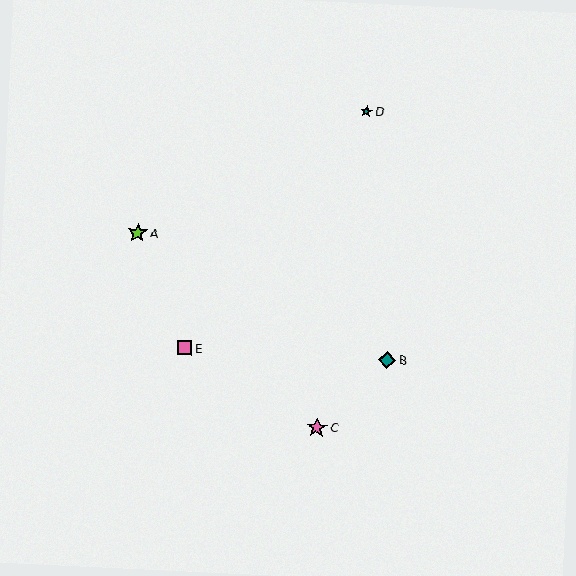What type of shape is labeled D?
Shape D is a teal star.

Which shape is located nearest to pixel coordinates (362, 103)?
The teal star (labeled D) at (367, 112) is nearest to that location.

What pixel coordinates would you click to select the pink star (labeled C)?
Click at (317, 428) to select the pink star C.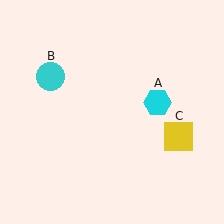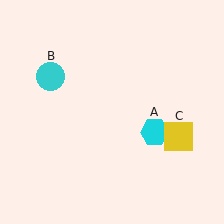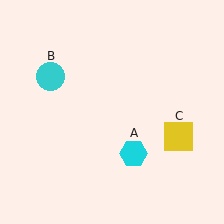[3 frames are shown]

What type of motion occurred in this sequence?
The cyan hexagon (object A) rotated clockwise around the center of the scene.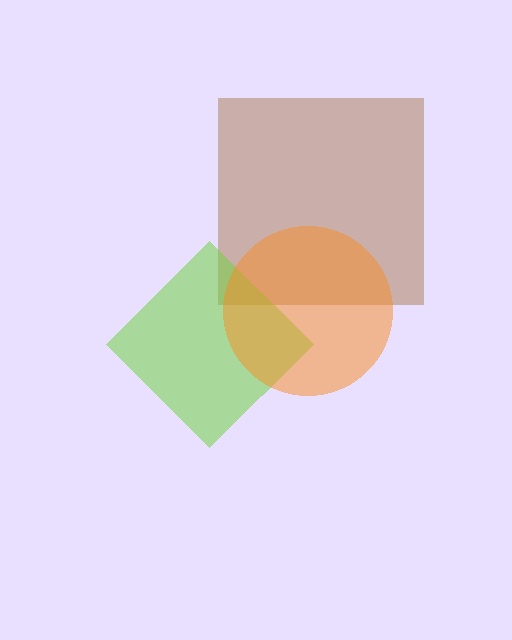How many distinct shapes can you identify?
There are 3 distinct shapes: a brown square, a lime diamond, an orange circle.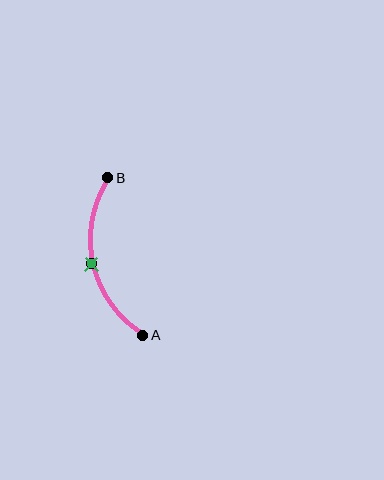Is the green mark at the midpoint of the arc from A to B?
Yes. The green mark lies on the arc at equal arc-length from both A and B — it is the arc midpoint.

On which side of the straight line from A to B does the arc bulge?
The arc bulges to the left of the straight line connecting A and B.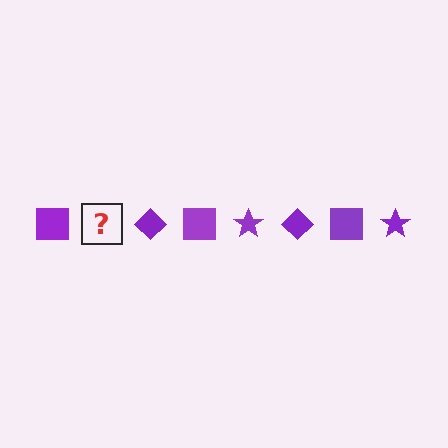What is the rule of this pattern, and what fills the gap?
The rule is that the pattern cycles through square, star, diamond shapes in purple. The gap should be filled with a purple star.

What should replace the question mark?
The question mark should be replaced with a purple star.